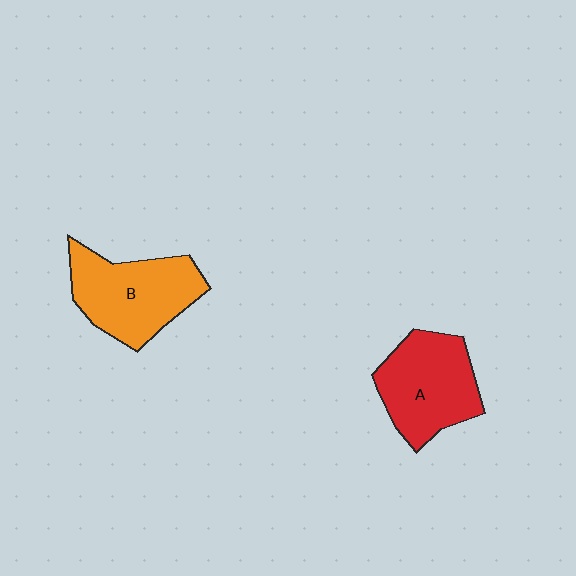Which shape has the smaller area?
Shape A (red).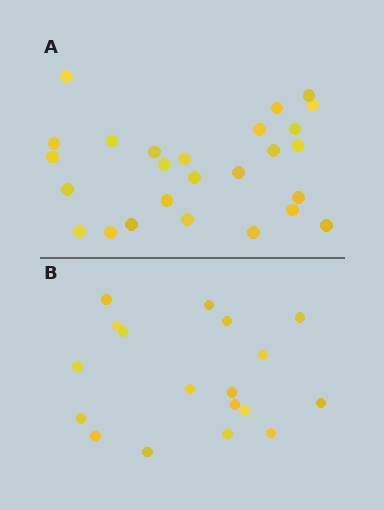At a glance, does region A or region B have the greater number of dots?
Region A (the top region) has more dots.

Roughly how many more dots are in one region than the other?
Region A has roughly 8 or so more dots than region B.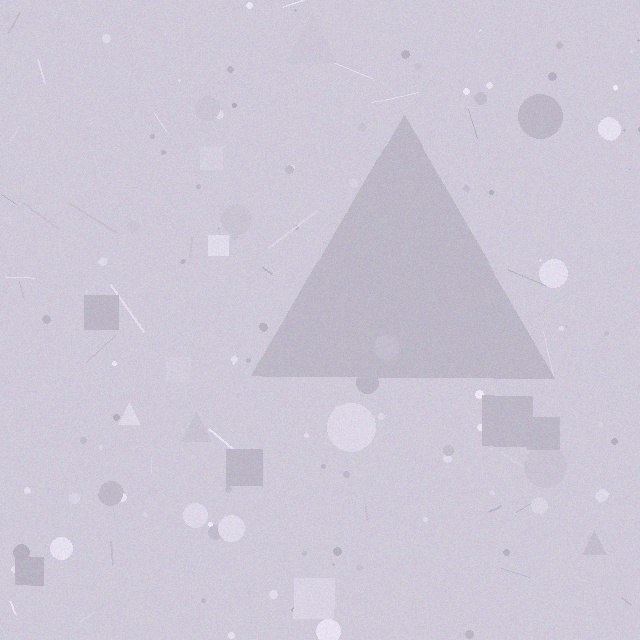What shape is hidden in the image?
A triangle is hidden in the image.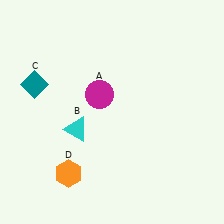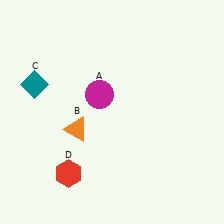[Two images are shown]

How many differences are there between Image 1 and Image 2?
There are 2 differences between the two images.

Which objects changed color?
B changed from cyan to orange. D changed from orange to red.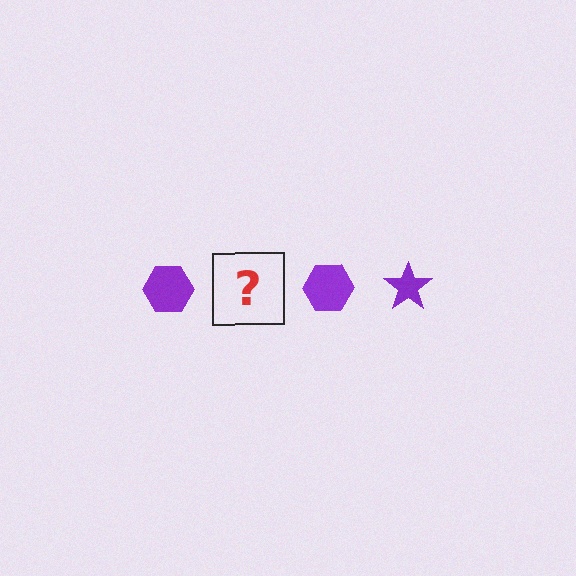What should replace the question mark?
The question mark should be replaced with a purple star.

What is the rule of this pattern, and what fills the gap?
The rule is that the pattern cycles through hexagon, star shapes in purple. The gap should be filled with a purple star.